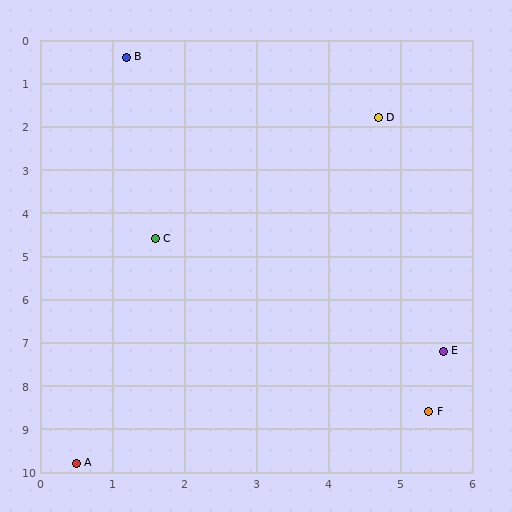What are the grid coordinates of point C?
Point C is at approximately (1.6, 4.6).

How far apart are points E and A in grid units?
Points E and A are about 5.7 grid units apart.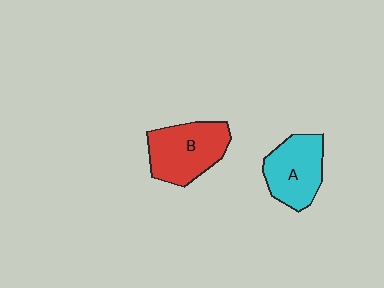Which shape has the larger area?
Shape B (red).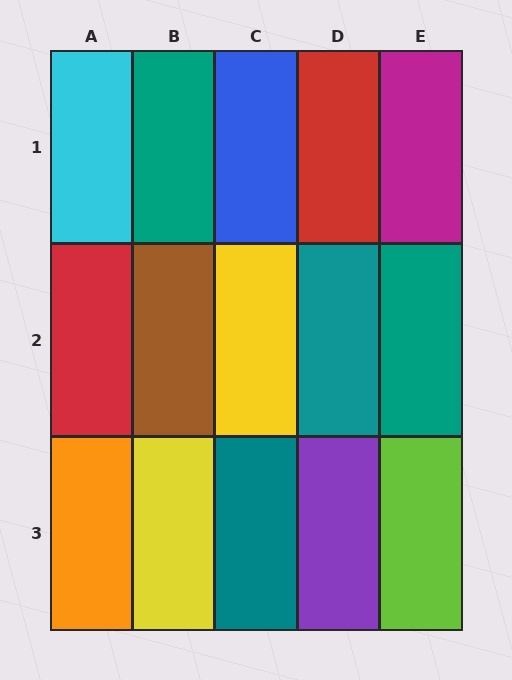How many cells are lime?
1 cell is lime.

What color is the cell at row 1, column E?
Magenta.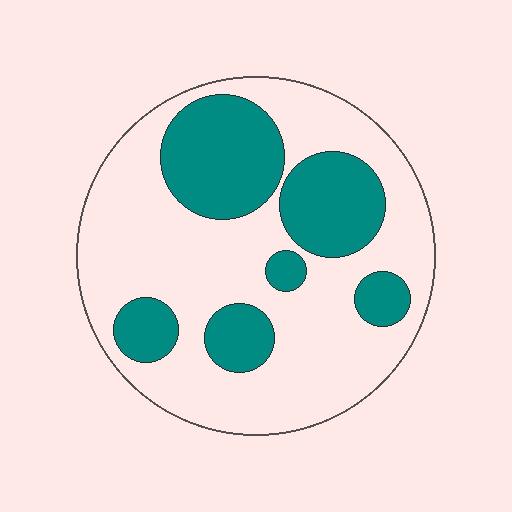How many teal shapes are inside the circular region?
6.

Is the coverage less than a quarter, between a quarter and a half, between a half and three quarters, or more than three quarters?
Between a quarter and a half.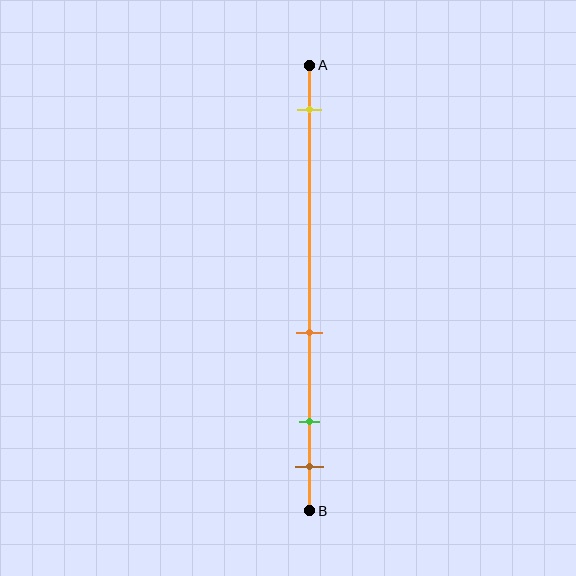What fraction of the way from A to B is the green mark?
The green mark is approximately 80% (0.8) of the way from A to B.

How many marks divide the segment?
There are 4 marks dividing the segment.